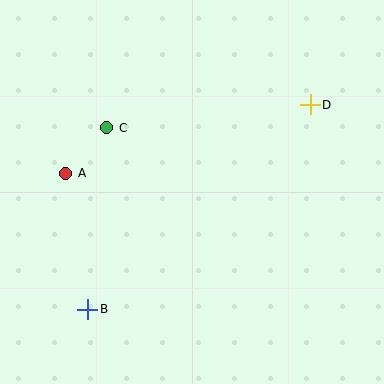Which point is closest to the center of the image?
Point C at (107, 128) is closest to the center.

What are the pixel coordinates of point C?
Point C is at (107, 128).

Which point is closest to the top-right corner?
Point D is closest to the top-right corner.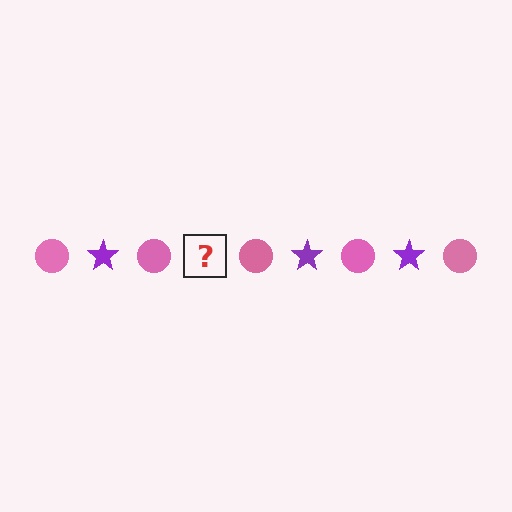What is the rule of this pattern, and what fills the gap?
The rule is that the pattern alternates between pink circle and purple star. The gap should be filled with a purple star.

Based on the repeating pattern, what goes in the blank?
The blank should be a purple star.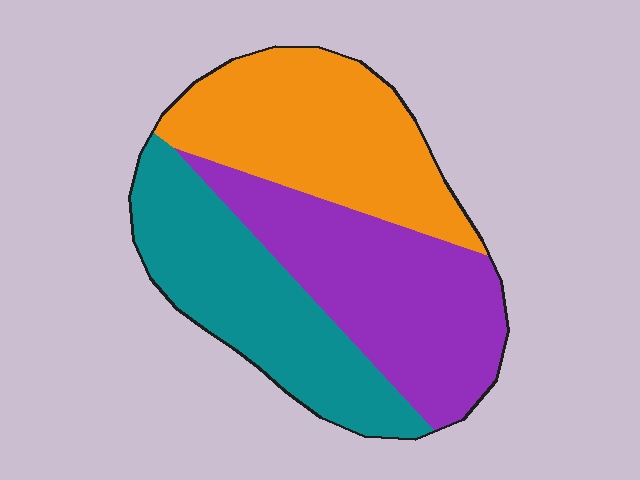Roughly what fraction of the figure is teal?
Teal takes up about one third (1/3) of the figure.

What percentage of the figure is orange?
Orange covers roughly 35% of the figure.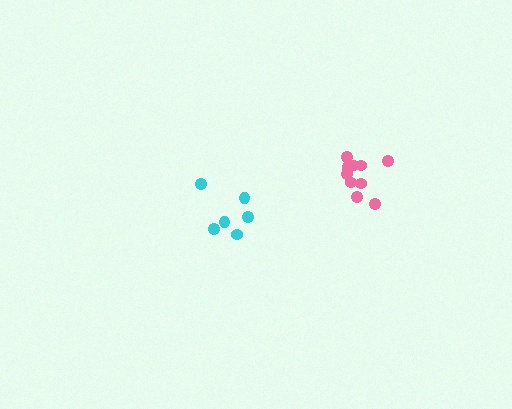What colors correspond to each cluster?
The clusters are colored: pink, cyan.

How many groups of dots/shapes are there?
There are 2 groups.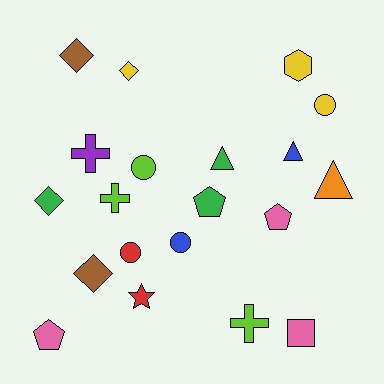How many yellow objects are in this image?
There are 3 yellow objects.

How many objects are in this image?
There are 20 objects.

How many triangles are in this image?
There are 3 triangles.